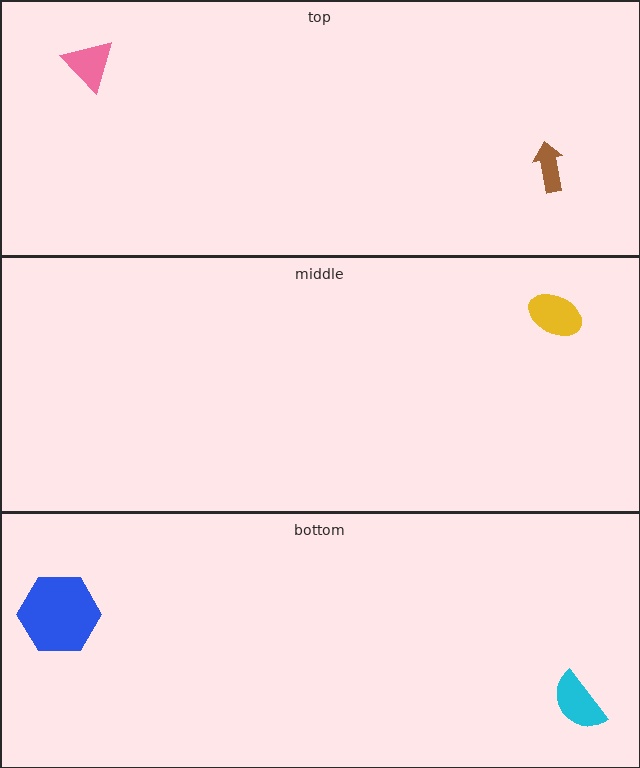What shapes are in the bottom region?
The cyan semicircle, the blue hexagon.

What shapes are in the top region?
The pink triangle, the brown arrow.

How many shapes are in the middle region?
1.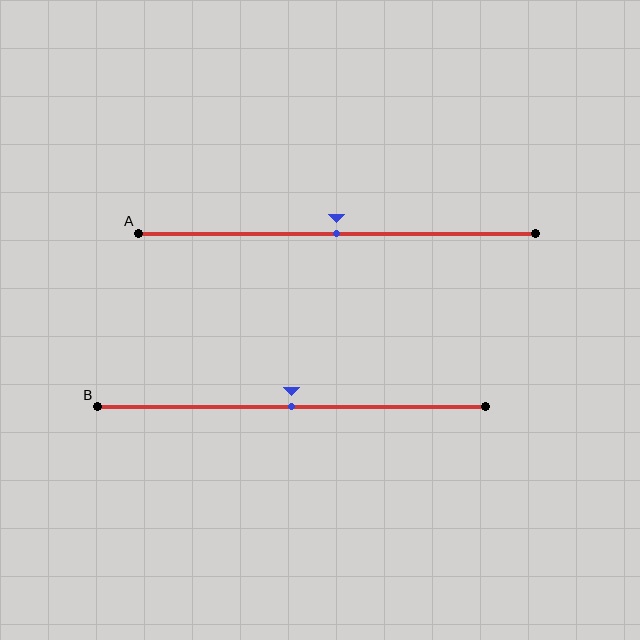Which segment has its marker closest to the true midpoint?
Segment A has its marker closest to the true midpoint.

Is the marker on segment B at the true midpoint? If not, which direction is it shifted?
Yes, the marker on segment B is at the true midpoint.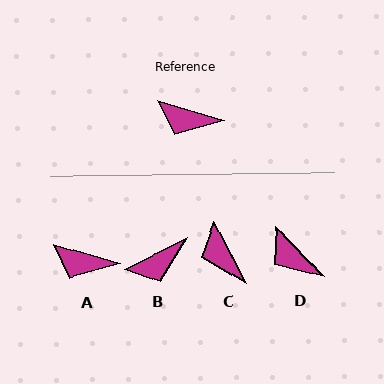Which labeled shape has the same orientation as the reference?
A.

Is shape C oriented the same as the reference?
No, it is off by about 46 degrees.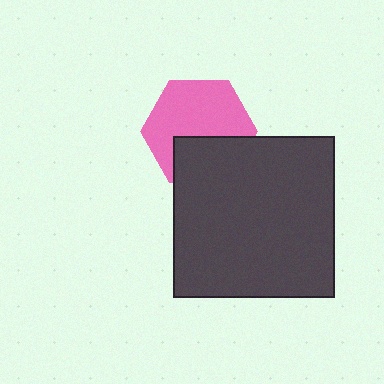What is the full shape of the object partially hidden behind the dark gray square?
The partially hidden object is a pink hexagon.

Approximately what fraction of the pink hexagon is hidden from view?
Roughly 36% of the pink hexagon is hidden behind the dark gray square.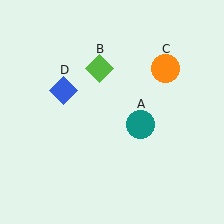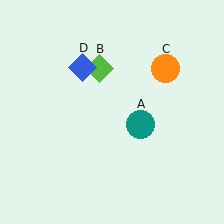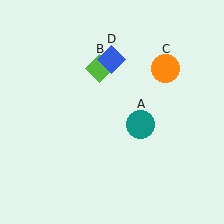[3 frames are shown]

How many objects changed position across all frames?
1 object changed position: blue diamond (object D).